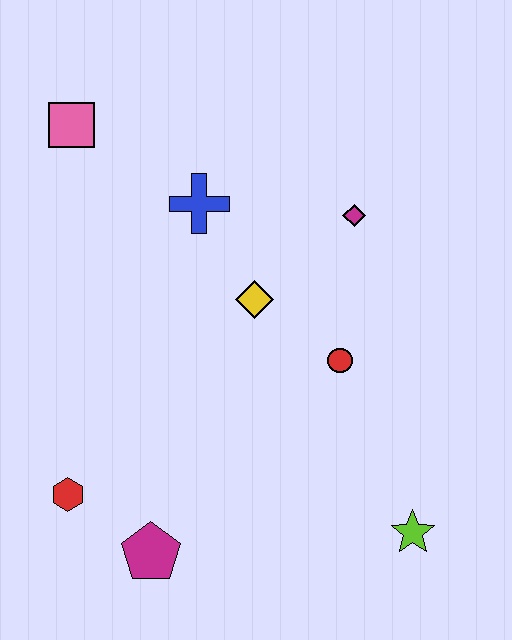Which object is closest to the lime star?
The red circle is closest to the lime star.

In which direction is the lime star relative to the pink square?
The lime star is below the pink square.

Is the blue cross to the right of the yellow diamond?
No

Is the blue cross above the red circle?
Yes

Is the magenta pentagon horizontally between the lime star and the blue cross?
No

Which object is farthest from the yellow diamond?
The lime star is farthest from the yellow diamond.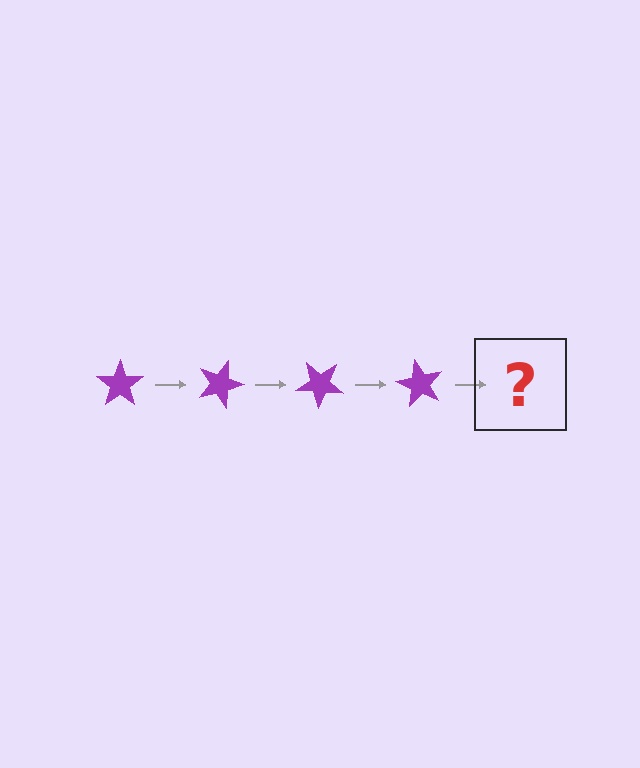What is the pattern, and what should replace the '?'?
The pattern is that the star rotates 20 degrees each step. The '?' should be a purple star rotated 80 degrees.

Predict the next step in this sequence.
The next step is a purple star rotated 80 degrees.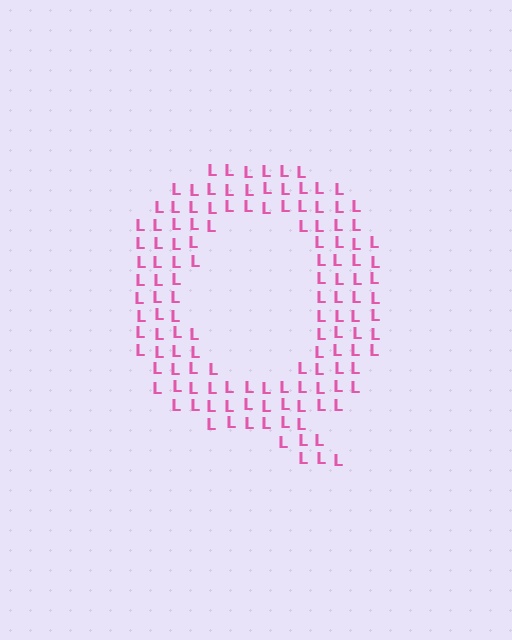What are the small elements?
The small elements are letter L's.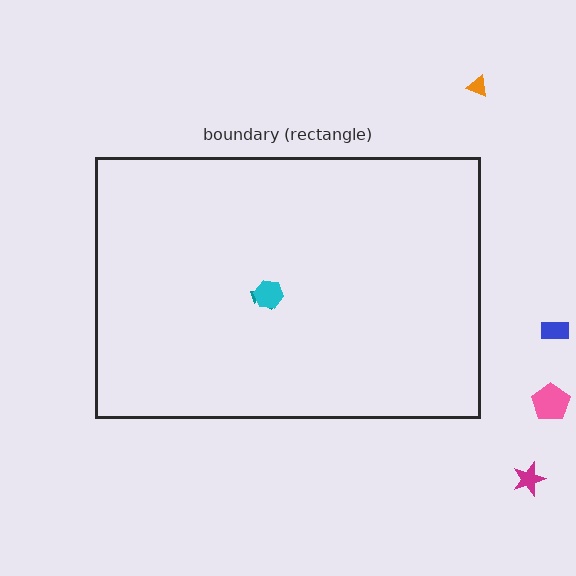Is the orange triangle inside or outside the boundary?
Outside.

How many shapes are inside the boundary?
2 inside, 4 outside.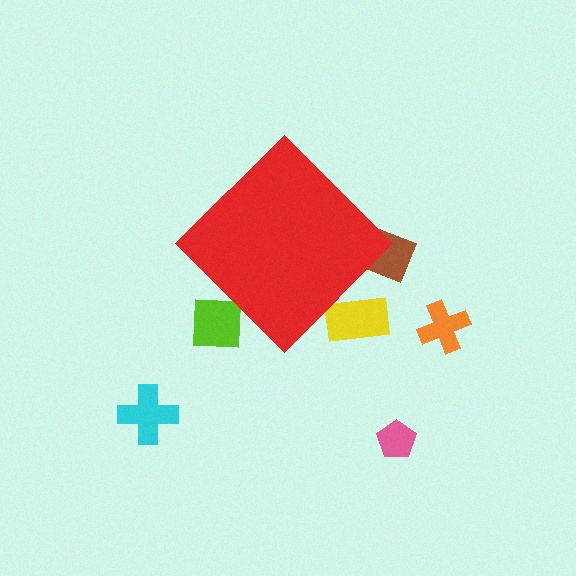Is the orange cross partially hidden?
No, the orange cross is fully visible.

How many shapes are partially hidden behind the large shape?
3 shapes are partially hidden.